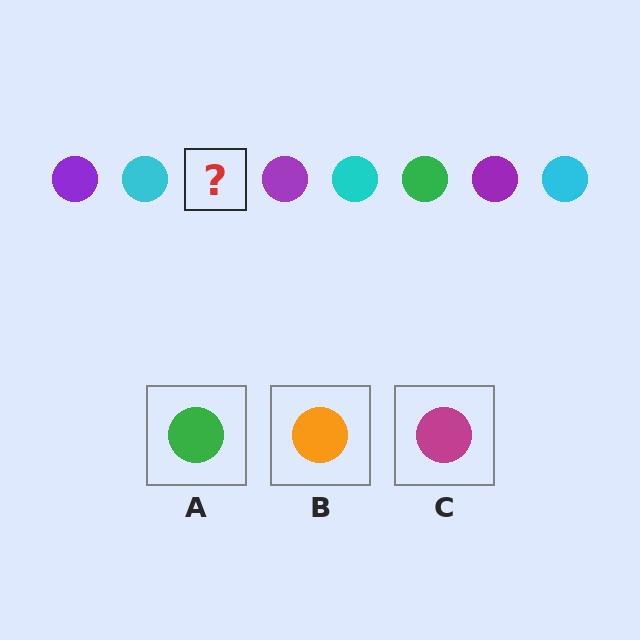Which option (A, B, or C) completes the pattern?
A.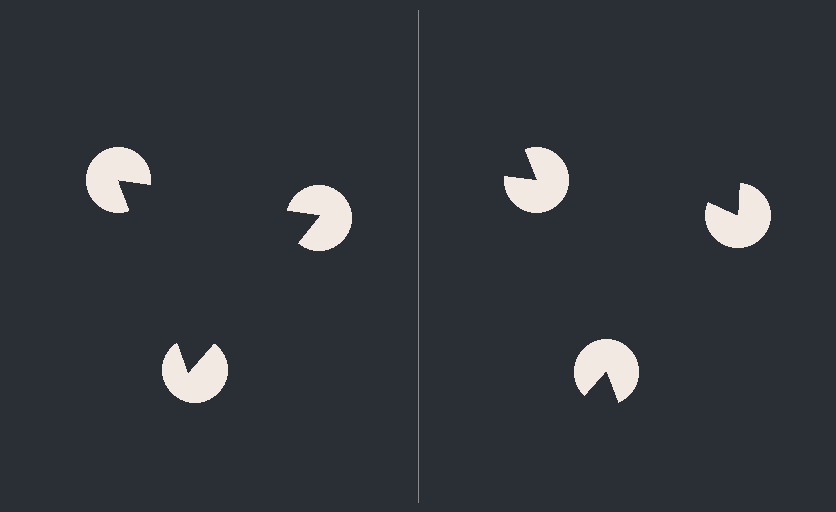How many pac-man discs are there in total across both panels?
6 — 3 on each side.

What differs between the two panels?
The pac-man discs are positioned identically on both sides; only the wedge orientations differ. On the left they align to a triangle; on the right they are misaligned.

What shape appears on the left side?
An illusory triangle.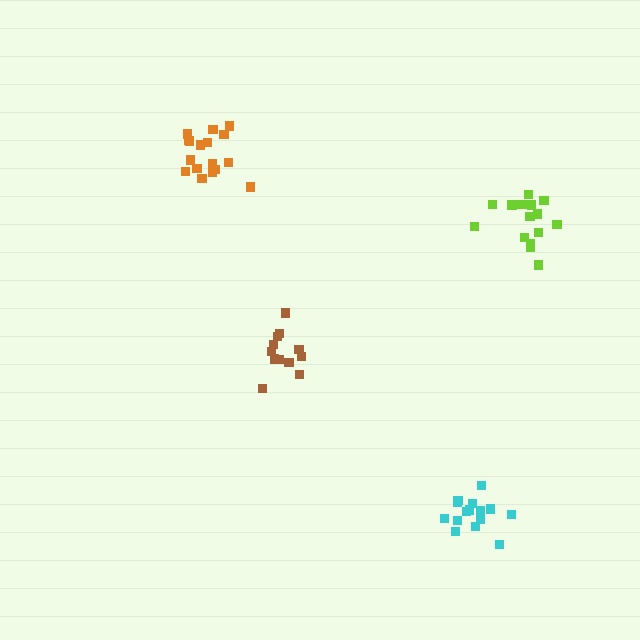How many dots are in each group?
Group 1: 12 dots, Group 2: 17 dots, Group 3: 15 dots, Group 4: 15 dots (59 total).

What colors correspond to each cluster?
The clusters are colored: brown, orange, lime, cyan.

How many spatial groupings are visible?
There are 4 spatial groupings.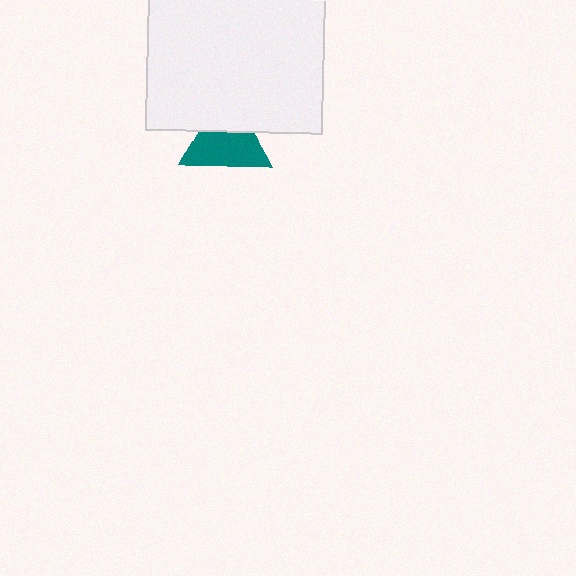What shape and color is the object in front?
The object in front is a white rectangle.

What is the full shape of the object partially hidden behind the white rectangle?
The partially hidden object is a teal triangle.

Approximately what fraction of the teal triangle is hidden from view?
Roughly 34% of the teal triangle is hidden behind the white rectangle.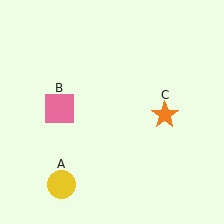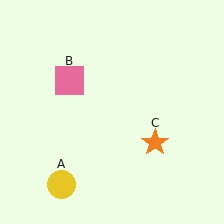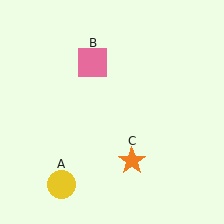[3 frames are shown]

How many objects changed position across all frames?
2 objects changed position: pink square (object B), orange star (object C).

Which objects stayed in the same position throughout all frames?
Yellow circle (object A) remained stationary.